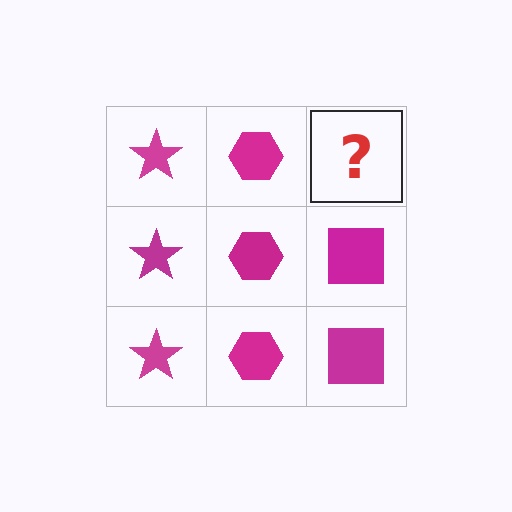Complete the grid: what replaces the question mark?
The question mark should be replaced with a magenta square.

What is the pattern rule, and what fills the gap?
The rule is that each column has a consistent shape. The gap should be filled with a magenta square.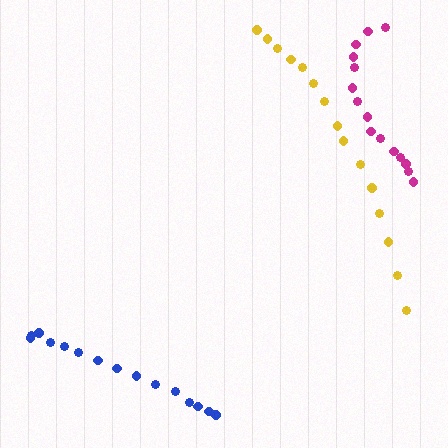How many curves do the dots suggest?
There are 3 distinct paths.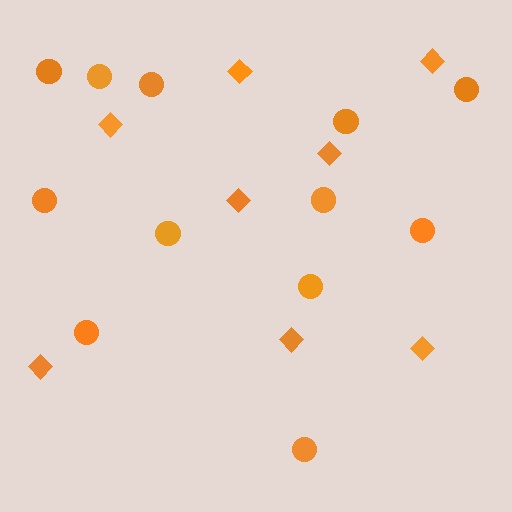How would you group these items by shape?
There are 2 groups: one group of diamonds (8) and one group of circles (12).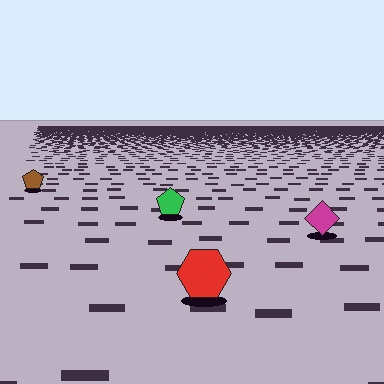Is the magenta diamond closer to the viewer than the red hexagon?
No. The red hexagon is closer — you can tell from the texture gradient: the ground texture is coarser near it.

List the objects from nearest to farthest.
From nearest to farthest: the red hexagon, the magenta diamond, the green pentagon, the brown pentagon.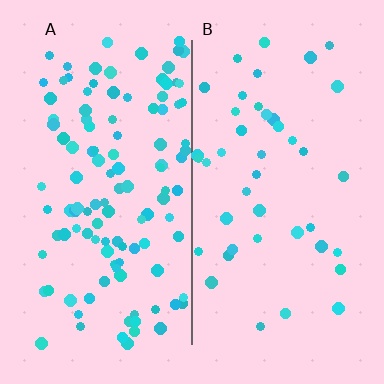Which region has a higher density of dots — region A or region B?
A (the left).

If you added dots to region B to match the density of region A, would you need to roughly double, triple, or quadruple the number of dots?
Approximately triple.